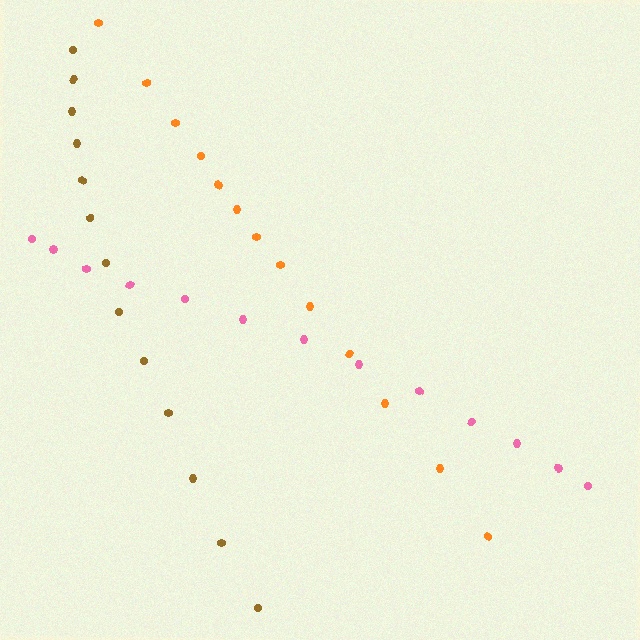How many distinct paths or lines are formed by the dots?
There are 3 distinct paths.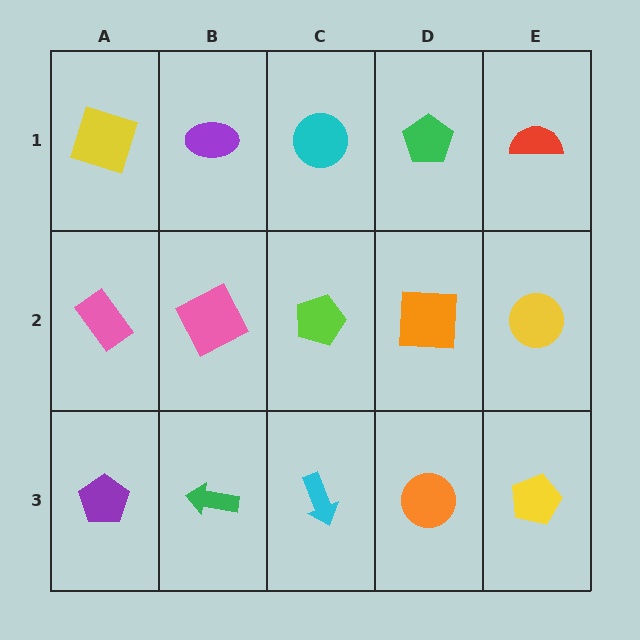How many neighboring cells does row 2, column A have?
3.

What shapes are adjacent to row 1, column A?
A pink rectangle (row 2, column A), a purple ellipse (row 1, column B).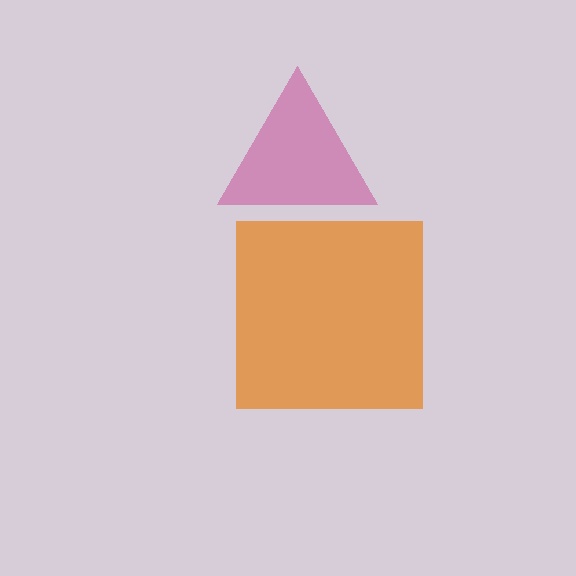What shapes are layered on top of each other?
The layered shapes are: a magenta triangle, an orange square.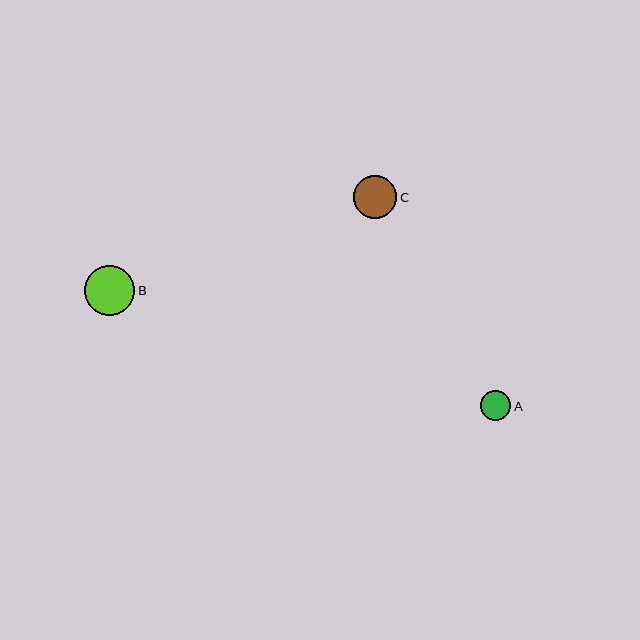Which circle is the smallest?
Circle A is the smallest with a size of approximately 30 pixels.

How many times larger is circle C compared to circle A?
Circle C is approximately 1.4 times the size of circle A.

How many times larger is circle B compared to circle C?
Circle B is approximately 1.2 times the size of circle C.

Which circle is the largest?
Circle B is the largest with a size of approximately 50 pixels.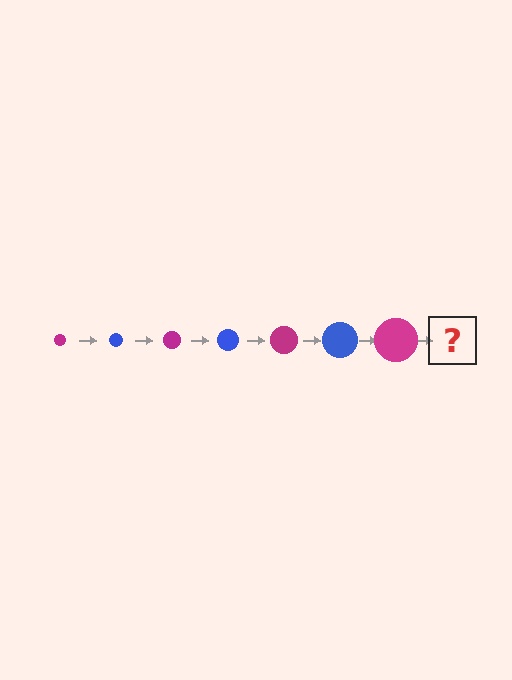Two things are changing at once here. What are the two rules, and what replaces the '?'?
The two rules are that the circle grows larger each step and the color cycles through magenta and blue. The '?' should be a blue circle, larger than the previous one.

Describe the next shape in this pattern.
It should be a blue circle, larger than the previous one.